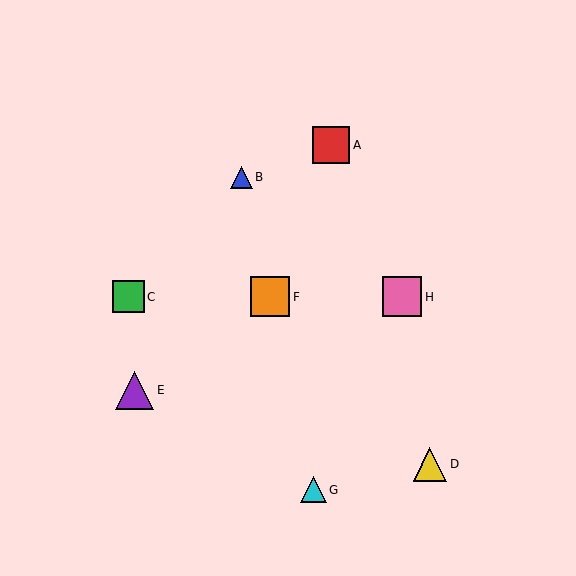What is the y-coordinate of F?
Object F is at y≈297.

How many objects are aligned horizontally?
3 objects (C, F, H) are aligned horizontally.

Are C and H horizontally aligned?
Yes, both are at y≈297.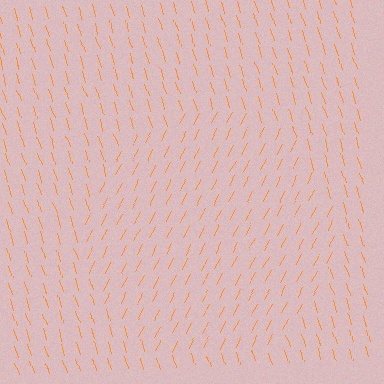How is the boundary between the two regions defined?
The boundary is defined purely by a change in line orientation (approximately 45 degrees difference). All lines are the same color and thickness.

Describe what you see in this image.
The image is filled with small orange line segments. A circle region in the image has lines oriented differently from the surrounding lines, creating a visible texture boundary.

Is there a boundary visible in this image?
Yes, there is a texture boundary formed by a change in line orientation.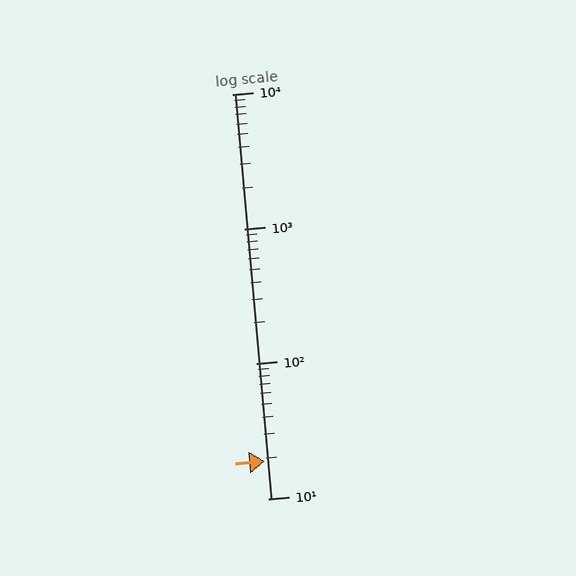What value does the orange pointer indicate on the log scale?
The pointer indicates approximately 19.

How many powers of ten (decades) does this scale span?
The scale spans 3 decades, from 10 to 10000.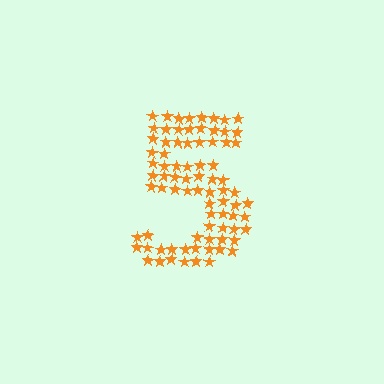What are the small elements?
The small elements are stars.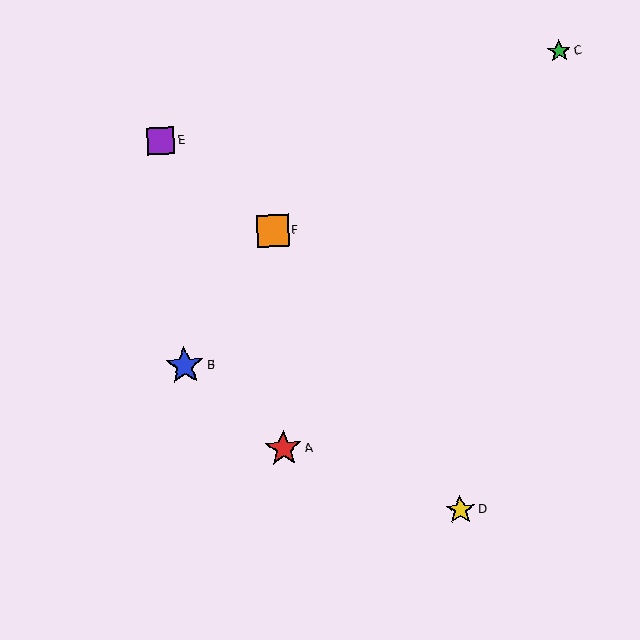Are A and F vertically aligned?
Yes, both are at x≈284.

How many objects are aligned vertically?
2 objects (A, F) are aligned vertically.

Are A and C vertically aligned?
No, A is at x≈284 and C is at x≈559.